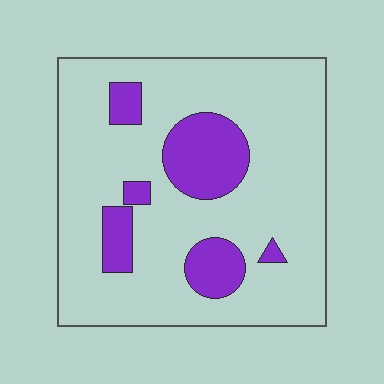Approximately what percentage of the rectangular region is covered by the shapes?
Approximately 20%.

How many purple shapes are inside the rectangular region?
6.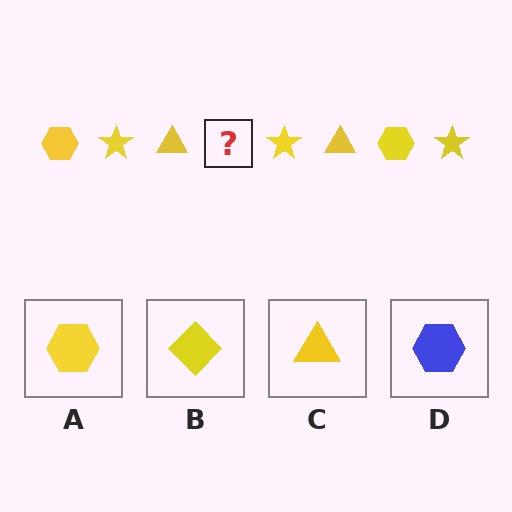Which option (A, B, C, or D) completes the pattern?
A.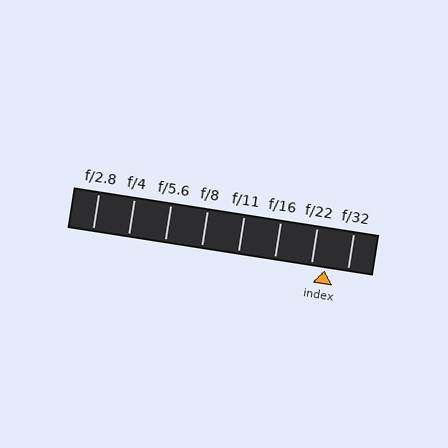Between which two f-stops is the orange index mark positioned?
The index mark is between f/22 and f/32.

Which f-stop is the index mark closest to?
The index mark is closest to f/22.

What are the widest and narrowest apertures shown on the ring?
The widest aperture shown is f/2.8 and the narrowest is f/32.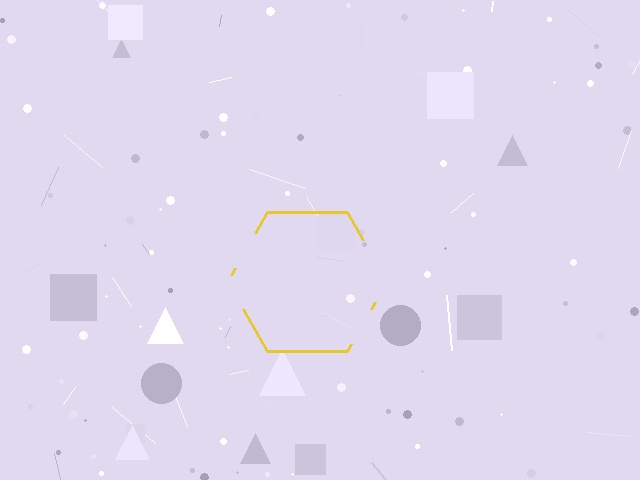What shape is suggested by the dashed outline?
The dashed outline suggests a hexagon.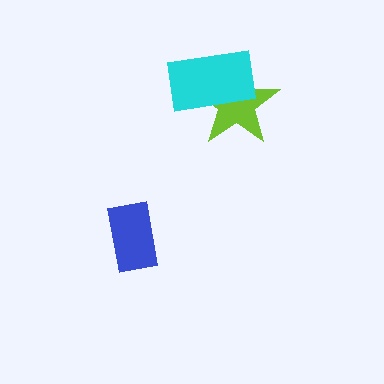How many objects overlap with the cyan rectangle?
1 object overlaps with the cyan rectangle.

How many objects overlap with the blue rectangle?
0 objects overlap with the blue rectangle.